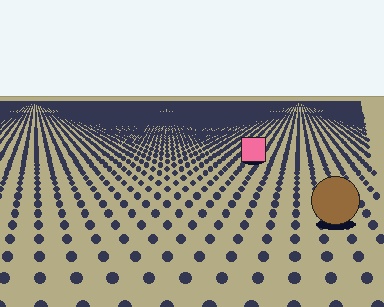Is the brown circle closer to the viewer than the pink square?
Yes. The brown circle is closer — you can tell from the texture gradient: the ground texture is coarser near it.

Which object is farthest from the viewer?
The pink square is farthest from the viewer. It appears smaller and the ground texture around it is denser.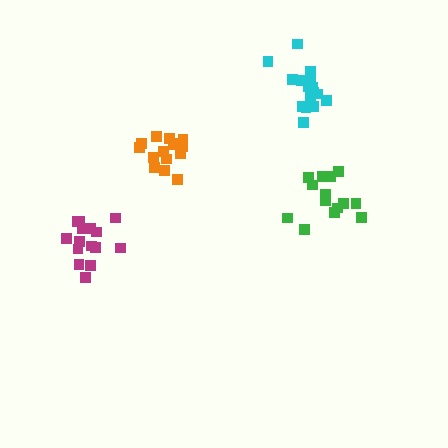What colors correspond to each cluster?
The clusters are colored: green, orange, magenta, cyan.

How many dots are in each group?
Group 1: 16 dots, Group 2: 15 dots, Group 3: 15 dots, Group 4: 20 dots (66 total).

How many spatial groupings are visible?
There are 4 spatial groupings.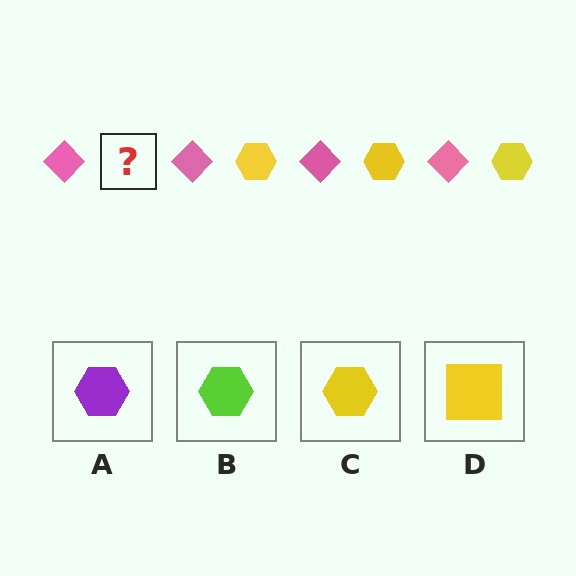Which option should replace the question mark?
Option C.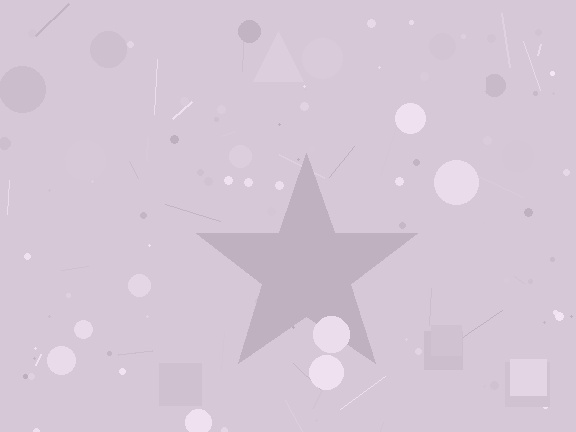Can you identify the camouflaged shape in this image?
The camouflaged shape is a star.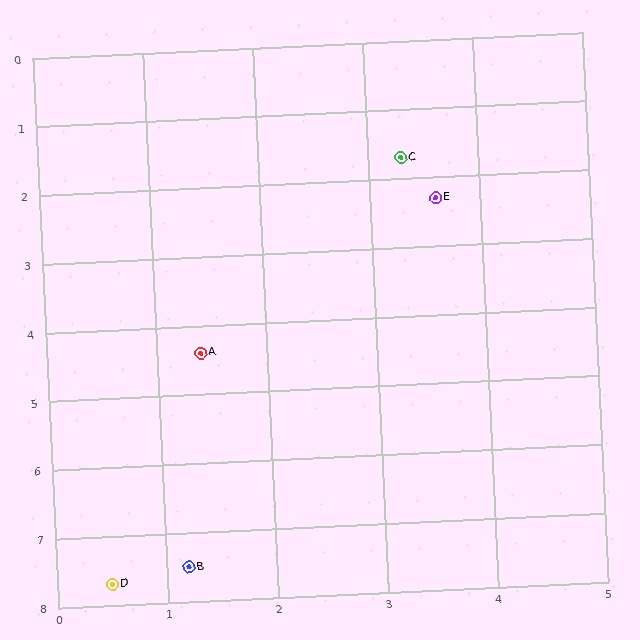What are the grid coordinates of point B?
Point B is at approximately (1.2, 7.5).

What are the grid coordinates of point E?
Point E is at approximately (3.6, 2.3).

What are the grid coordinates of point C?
Point C is at approximately (3.3, 1.7).